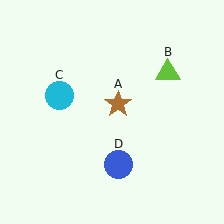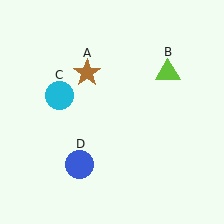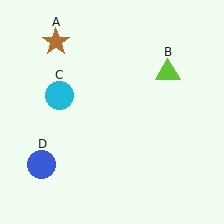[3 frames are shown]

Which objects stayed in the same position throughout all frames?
Lime triangle (object B) and cyan circle (object C) remained stationary.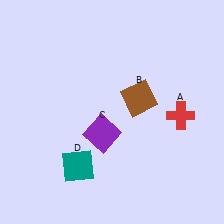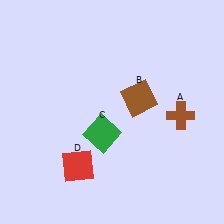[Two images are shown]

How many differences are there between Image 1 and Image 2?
There are 3 differences between the two images.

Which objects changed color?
A changed from red to brown. C changed from purple to green. D changed from teal to red.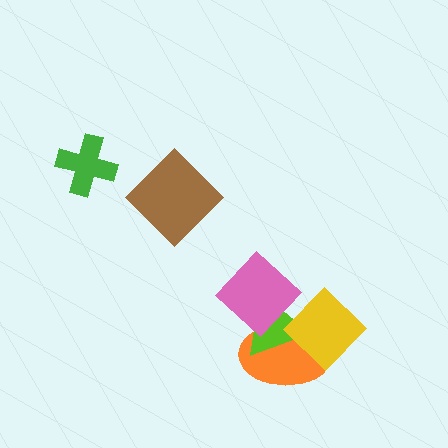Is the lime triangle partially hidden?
Yes, it is partially covered by another shape.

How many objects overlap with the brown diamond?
0 objects overlap with the brown diamond.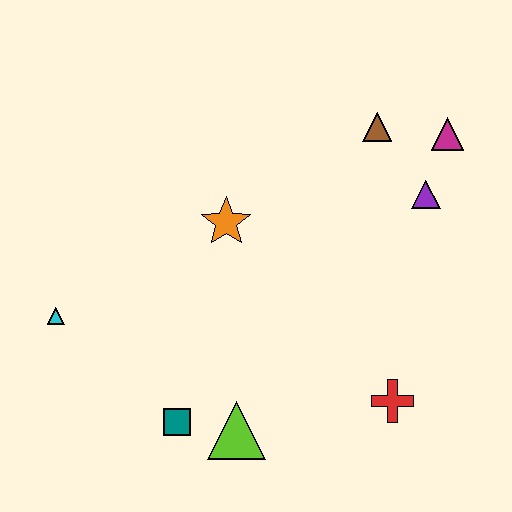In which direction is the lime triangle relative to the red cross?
The lime triangle is to the left of the red cross.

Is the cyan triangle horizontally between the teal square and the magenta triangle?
No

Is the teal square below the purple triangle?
Yes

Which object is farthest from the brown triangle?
The cyan triangle is farthest from the brown triangle.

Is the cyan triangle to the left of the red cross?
Yes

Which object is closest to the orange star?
The brown triangle is closest to the orange star.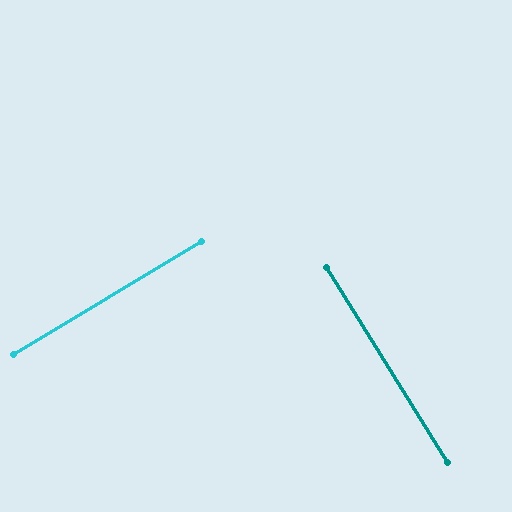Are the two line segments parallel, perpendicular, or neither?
Perpendicular — they meet at approximately 89°.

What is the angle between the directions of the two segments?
Approximately 89 degrees.